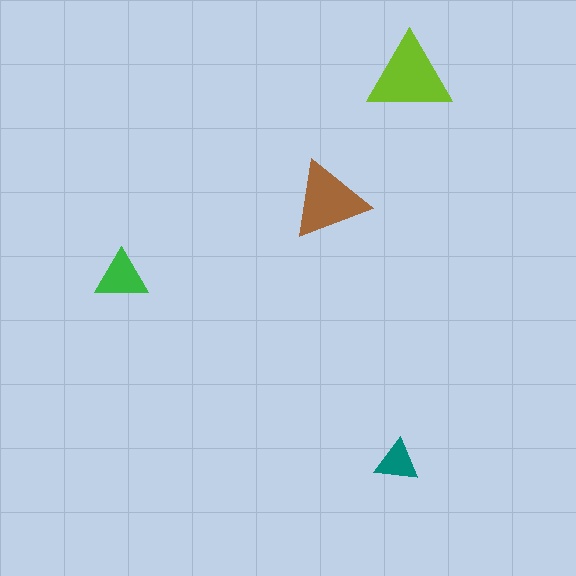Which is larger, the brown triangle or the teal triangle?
The brown one.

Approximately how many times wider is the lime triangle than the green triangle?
About 1.5 times wider.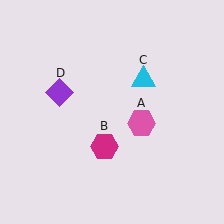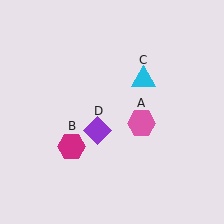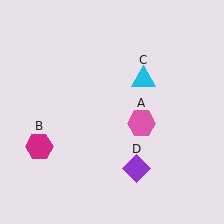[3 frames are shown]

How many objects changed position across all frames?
2 objects changed position: magenta hexagon (object B), purple diamond (object D).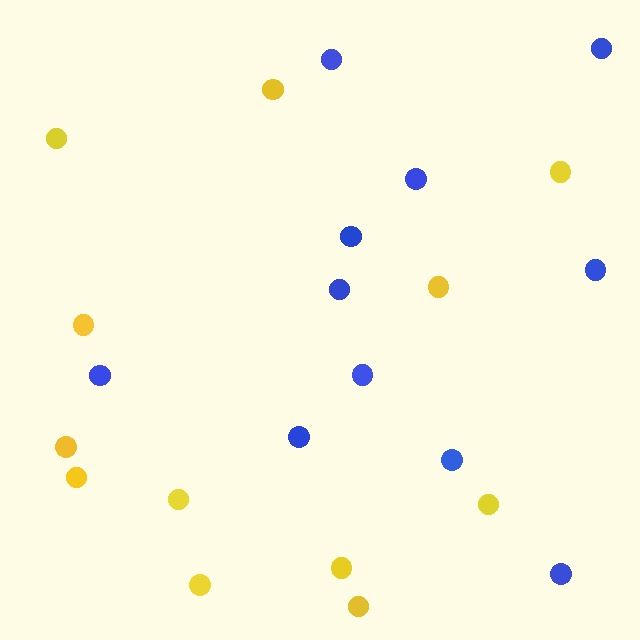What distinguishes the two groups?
There are 2 groups: one group of yellow circles (12) and one group of blue circles (11).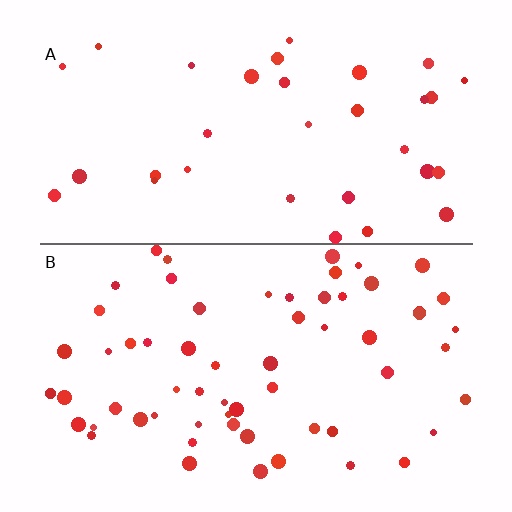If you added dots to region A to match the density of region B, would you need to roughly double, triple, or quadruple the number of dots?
Approximately double.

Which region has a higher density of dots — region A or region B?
B (the bottom).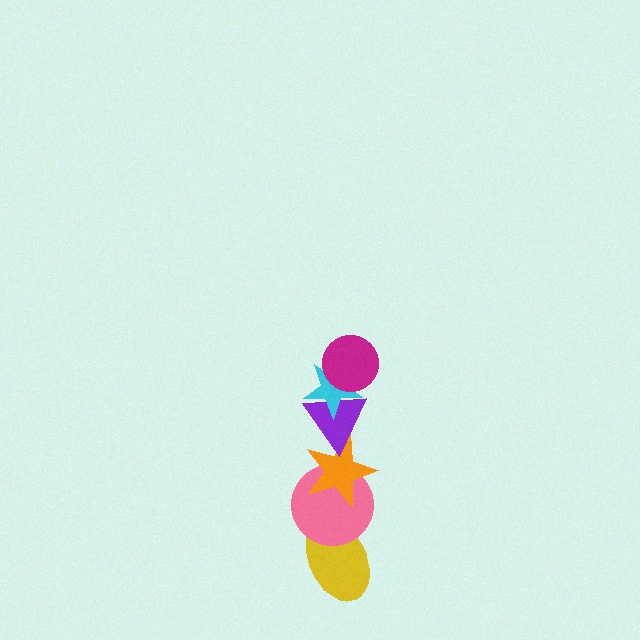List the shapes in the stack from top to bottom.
From top to bottom: the magenta circle, the cyan star, the purple triangle, the orange star, the pink circle, the yellow ellipse.